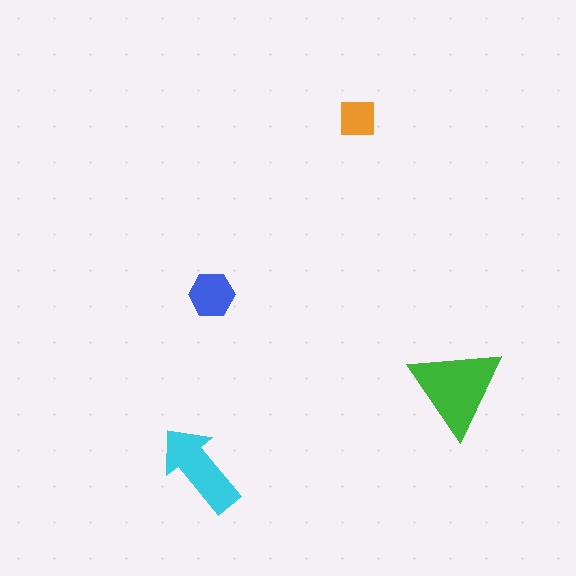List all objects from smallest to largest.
The orange square, the blue hexagon, the cyan arrow, the green triangle.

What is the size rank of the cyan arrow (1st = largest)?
2nd.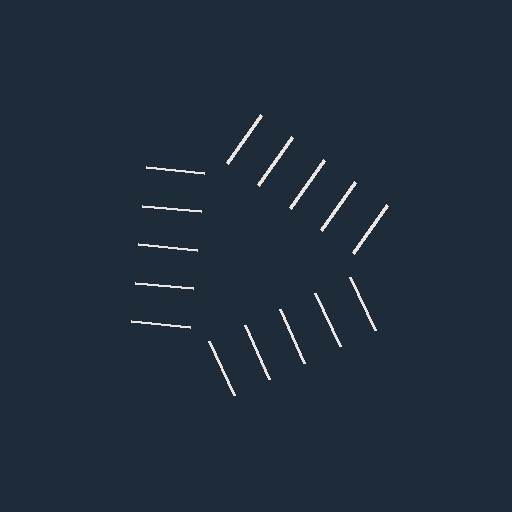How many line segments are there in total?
15 — 5 along each of the 3 edges.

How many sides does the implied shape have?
3 sides — the line-ends trace a triangle.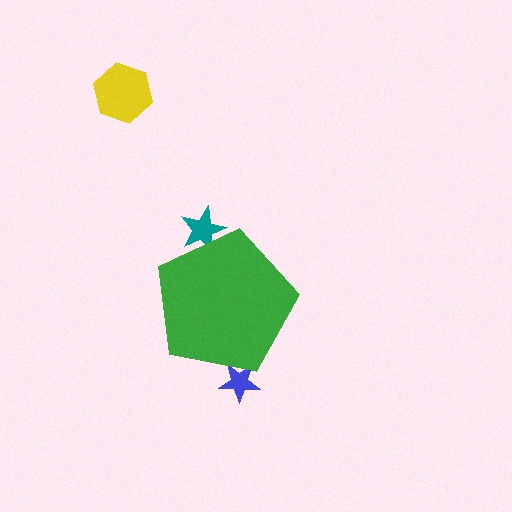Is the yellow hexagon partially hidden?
No, the yellow hexagon is fully visible.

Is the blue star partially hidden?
Yes, the blue star is partially hidden behind the green pentagon.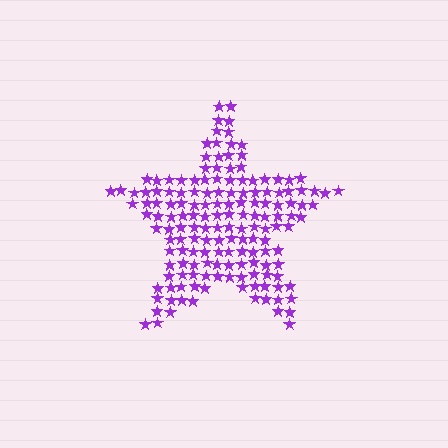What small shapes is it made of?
It is made of small stars.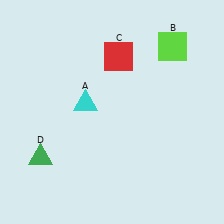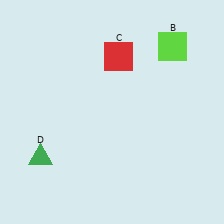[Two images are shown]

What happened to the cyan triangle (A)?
The cyan triangle (A) was removed in Image 2. It was in the top-left area of Image 1.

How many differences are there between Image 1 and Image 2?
There is 1 difference between the two images.